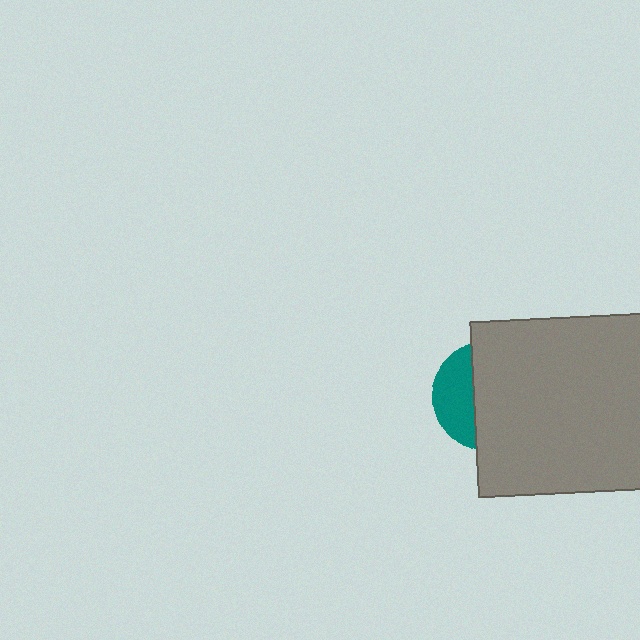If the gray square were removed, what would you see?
You would see the complete teal circle.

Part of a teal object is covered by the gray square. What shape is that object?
It is a circle.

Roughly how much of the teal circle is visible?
A small part of it is visible (roughly 34%).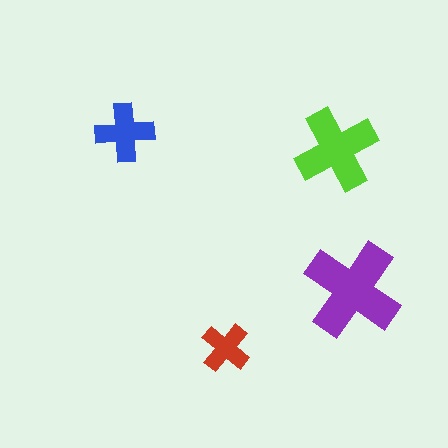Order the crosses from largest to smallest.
the purple one, the lime one, the blue one, the red one.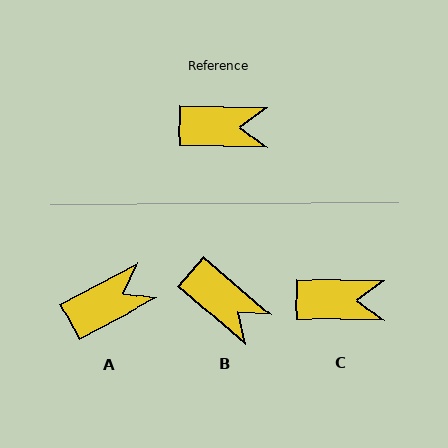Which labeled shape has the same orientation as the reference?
C.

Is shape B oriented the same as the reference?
No, it is off by about 40 degrees.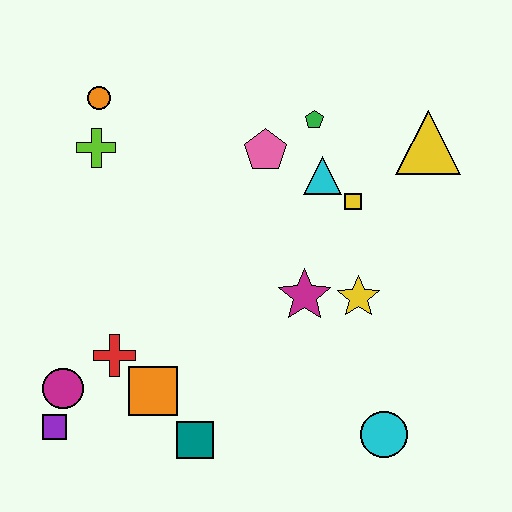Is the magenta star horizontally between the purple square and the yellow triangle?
Yes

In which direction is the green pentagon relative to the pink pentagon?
The green pentagon is to the right of the pink pentagon.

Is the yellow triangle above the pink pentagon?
Yes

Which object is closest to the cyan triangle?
The yellow square is closest to the cyan triangle.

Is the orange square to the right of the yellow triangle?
No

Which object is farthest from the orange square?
The yellow triangle is farthest from the orange square.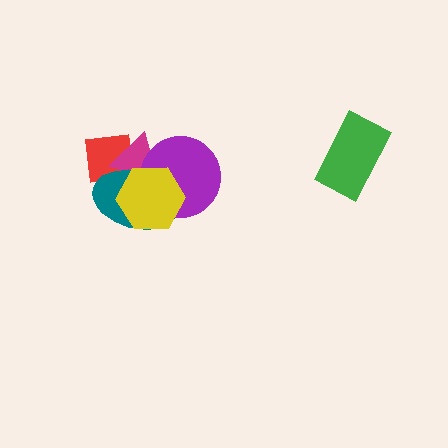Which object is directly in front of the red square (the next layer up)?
The magenta triangle is directly in front of the red square.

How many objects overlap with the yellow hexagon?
4 objects overlap with the yellow hexagon.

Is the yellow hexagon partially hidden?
No, no other shape covers it.